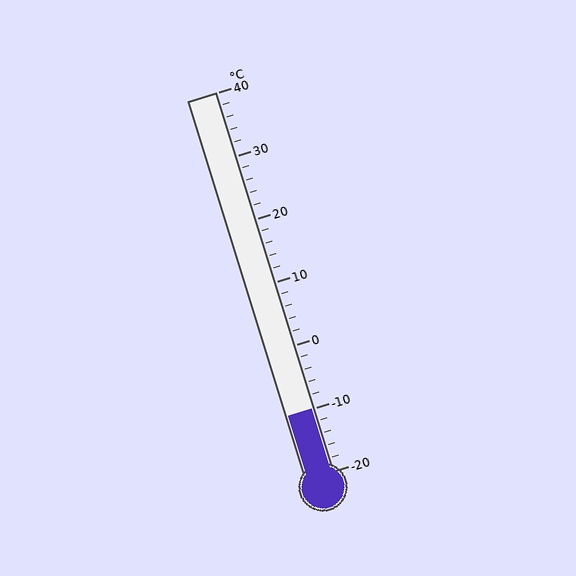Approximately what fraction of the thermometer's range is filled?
The thermometer is filled to approximately 15% of its range.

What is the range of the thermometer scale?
The thermometer scale ranges from -20°C to 40°C.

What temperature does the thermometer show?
The thermometer shows approximately -10°C.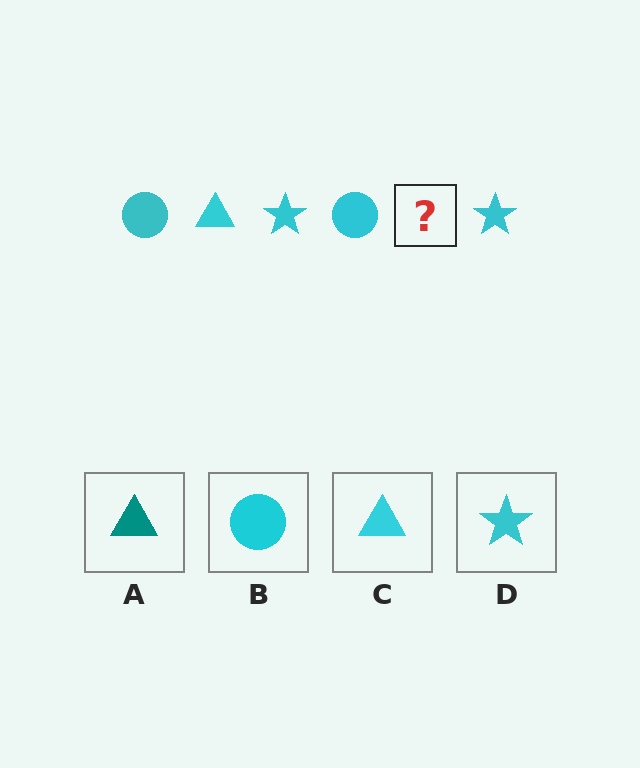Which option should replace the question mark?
Option C.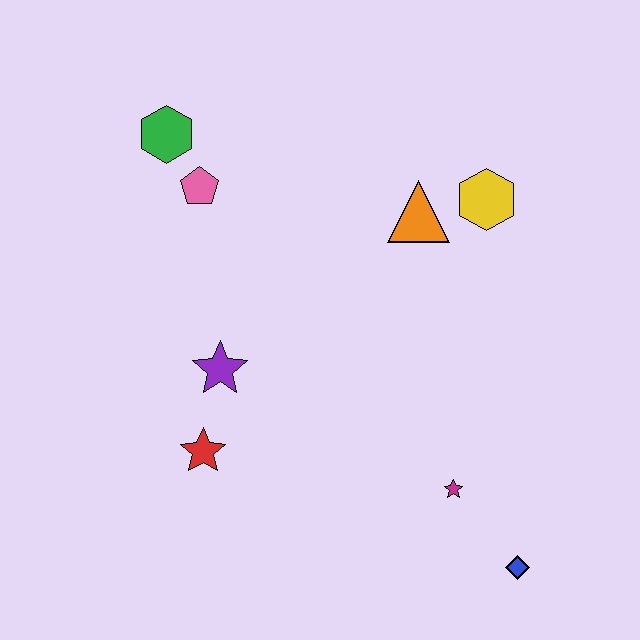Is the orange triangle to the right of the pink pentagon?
Yes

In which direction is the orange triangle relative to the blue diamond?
The orange triangle is above the blue diamond.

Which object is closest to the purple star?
The red star is closest to the purple star.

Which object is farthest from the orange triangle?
The blue diamond is farthest from the orange triangle.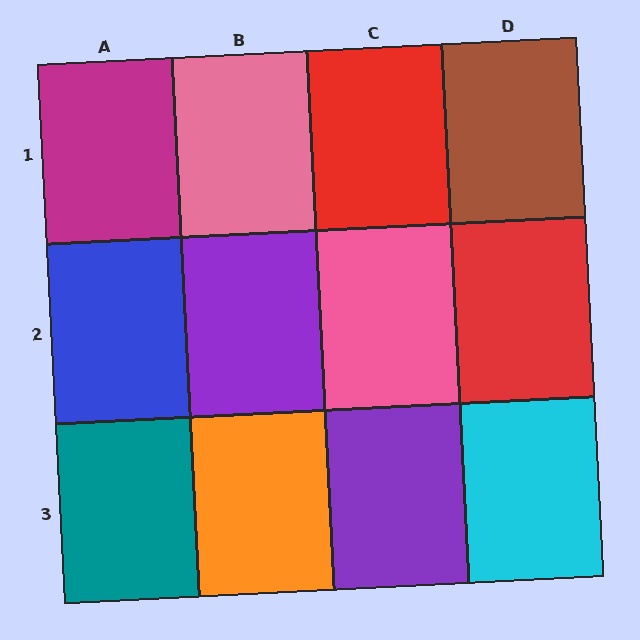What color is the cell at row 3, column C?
Purple.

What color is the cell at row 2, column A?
Blue.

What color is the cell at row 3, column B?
Orange.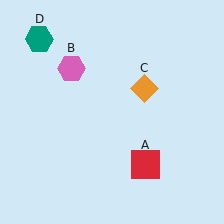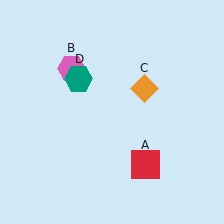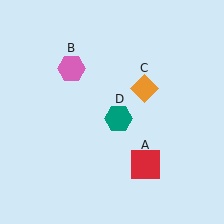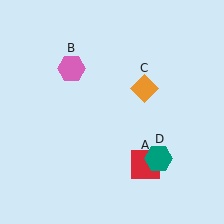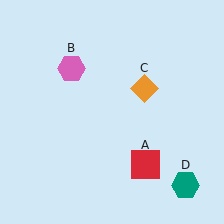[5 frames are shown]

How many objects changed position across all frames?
1 object changed position: teal hexagon (object D).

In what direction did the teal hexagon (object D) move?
The teal hexagon (object D) moved down and to the right.